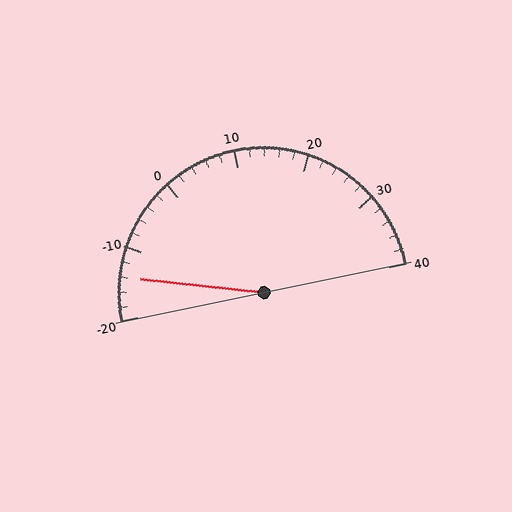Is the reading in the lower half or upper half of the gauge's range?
The reading is in the lower half of the range (-20 to 40).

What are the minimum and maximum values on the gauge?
The gauge ranges from -20 to 40.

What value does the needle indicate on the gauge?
The needle indicates approximately -14.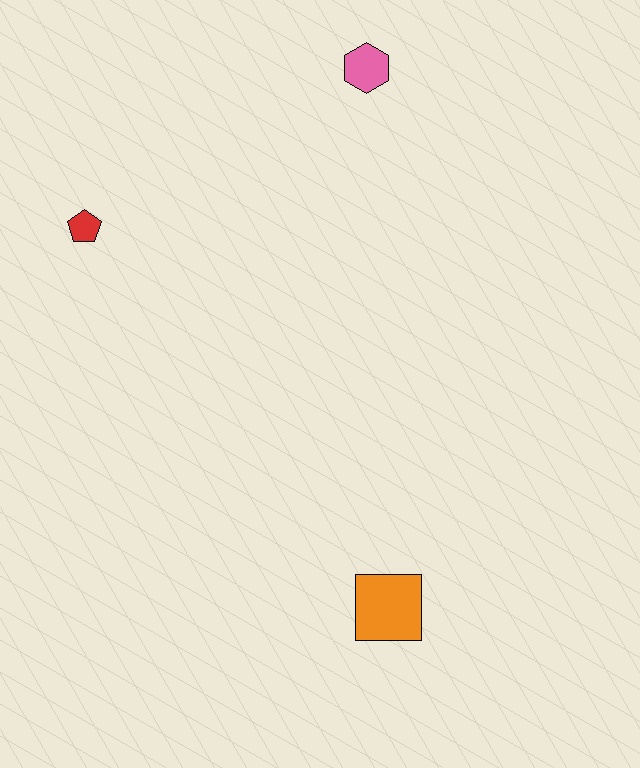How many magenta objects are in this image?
There are no magenta objects.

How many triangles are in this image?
There are no triangles.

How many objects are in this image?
There are 3 objects.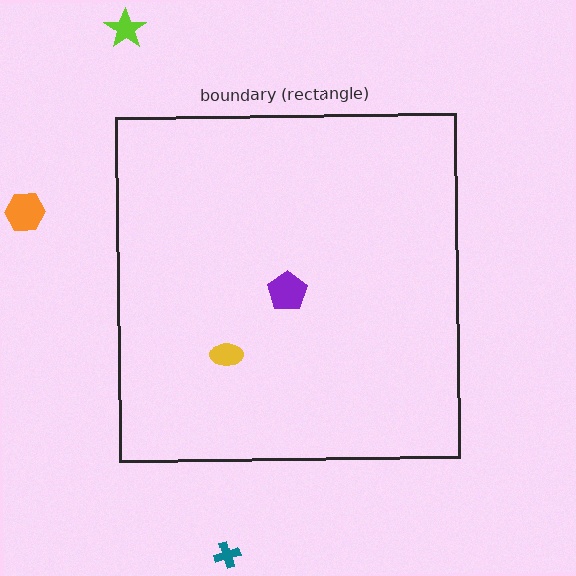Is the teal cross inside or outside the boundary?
Outside.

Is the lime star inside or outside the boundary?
Outside.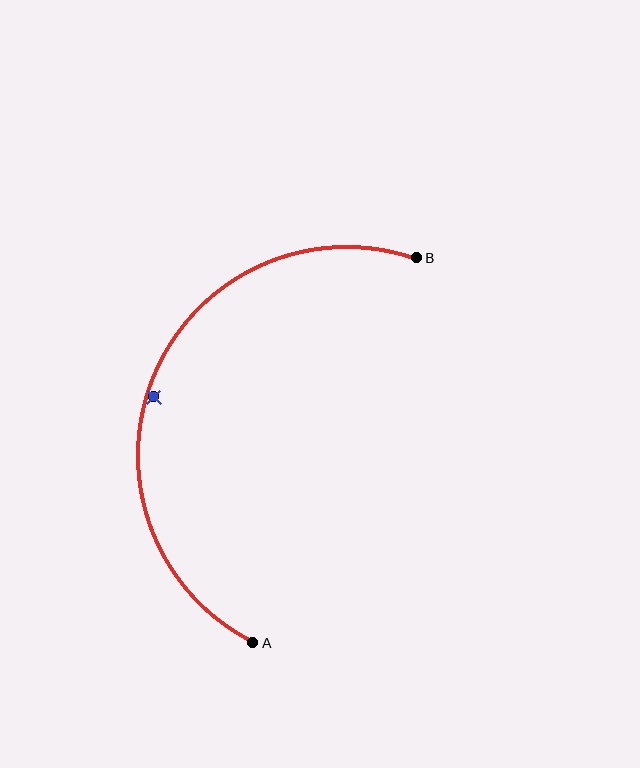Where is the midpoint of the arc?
The arc midpoint is the point on the curve farthest from the straight line joining A and B. It sits to the left of that line.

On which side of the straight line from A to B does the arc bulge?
The arc bulges to the left of the straight line connecting A and B.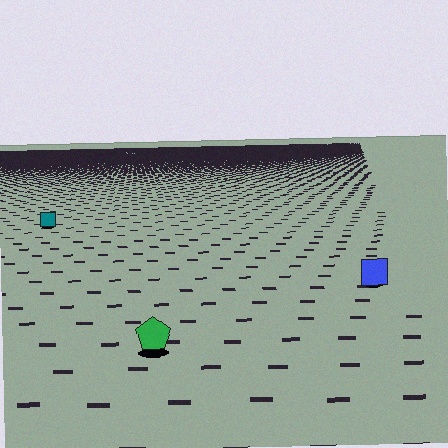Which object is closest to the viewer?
The green pentagon is closest. The texture marks near it are larger and more spread out.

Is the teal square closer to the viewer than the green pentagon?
No. The green pentagon is closer — you can tell from the texture gradient: the ground texture is coarser near it.